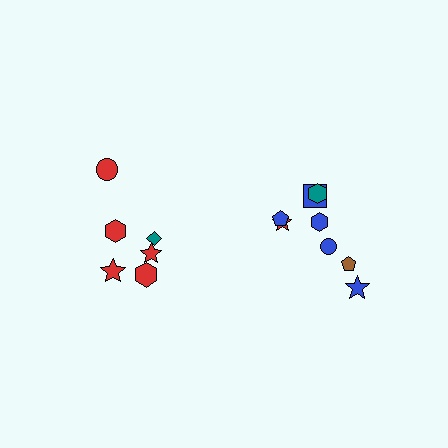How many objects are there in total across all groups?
There are 14 objects.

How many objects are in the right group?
There are 8 objects.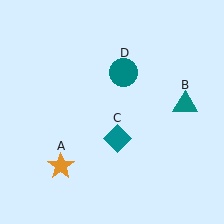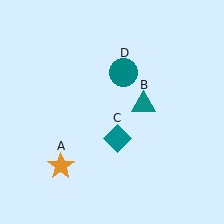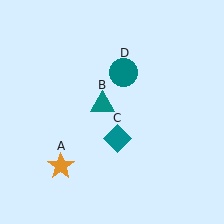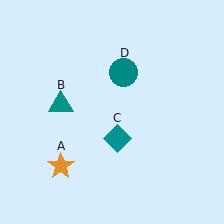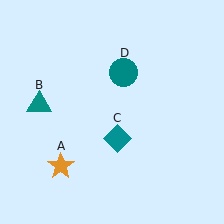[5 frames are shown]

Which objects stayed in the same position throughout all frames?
Orange star (object A) and teal diamond (object C) and teal circle (object D) remained stationary.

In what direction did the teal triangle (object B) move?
The teal triangle (object B) moved left.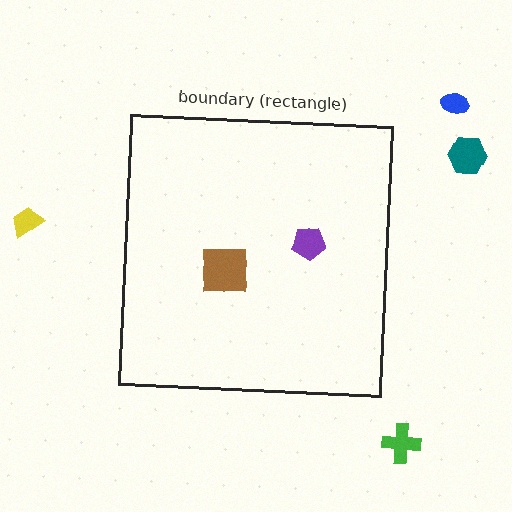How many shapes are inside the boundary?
2 inside, 4 outside.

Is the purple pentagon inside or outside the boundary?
Inside.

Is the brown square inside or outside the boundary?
Inside.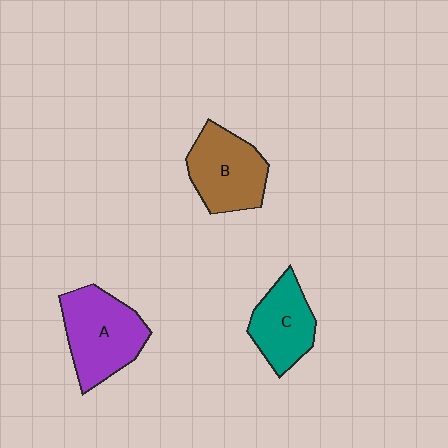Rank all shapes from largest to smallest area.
From largest to smallest: A (purple), B (brown), C (teal).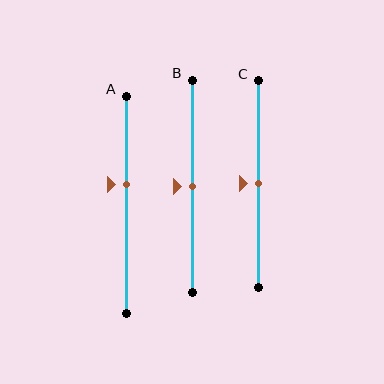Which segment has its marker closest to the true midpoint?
Segment B has its marker closest to the true midpoint.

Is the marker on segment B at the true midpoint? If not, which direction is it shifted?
Yes, the marker on segment B is at the true midpoint.